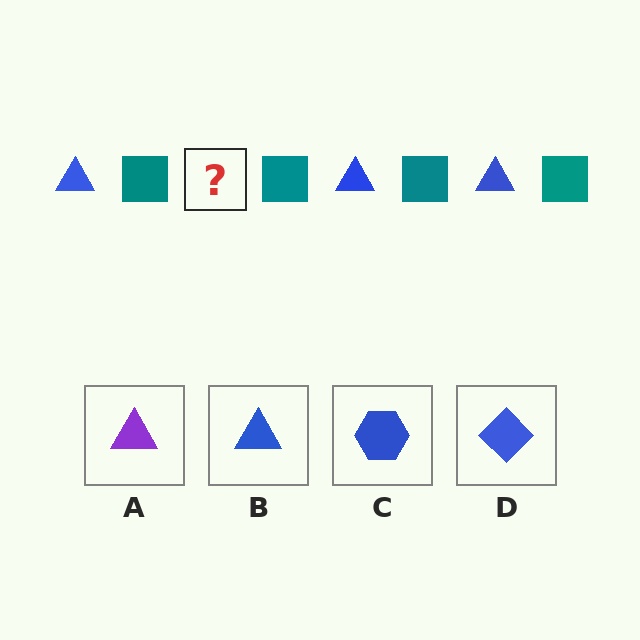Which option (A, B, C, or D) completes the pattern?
B.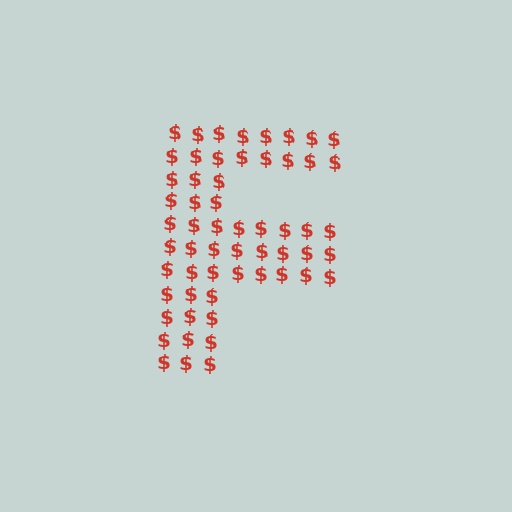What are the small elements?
The small elements are dollar signs.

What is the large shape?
The large shape is the letter F.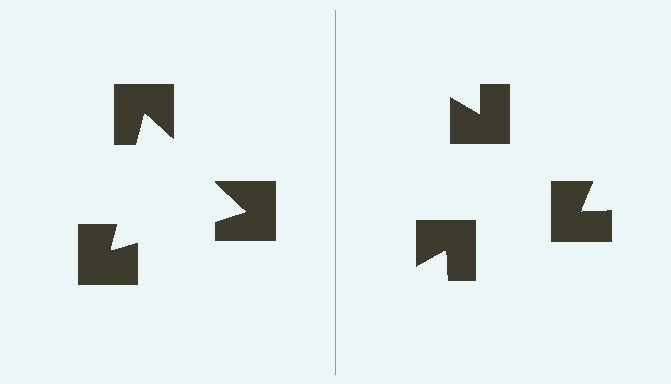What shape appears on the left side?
An illusory triangle.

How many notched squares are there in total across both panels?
6 — 3 on each side.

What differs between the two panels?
The notched squares are positioned identically on both sides; only the wedge orientations differ. On the left they align to a triangle; on the right they are misaligned.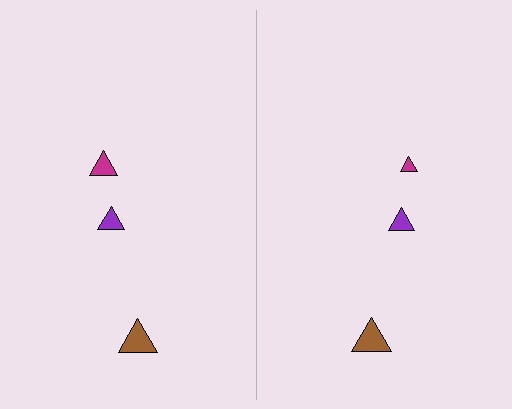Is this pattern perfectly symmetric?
No, the pattern is not perfectly symmetric. The magenta triangle on the right side has a different size than its mirror counterpart.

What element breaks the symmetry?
The magenta triangle on the right side has a different size than its mirror counterpart.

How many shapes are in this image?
There are 6 shapes in this image.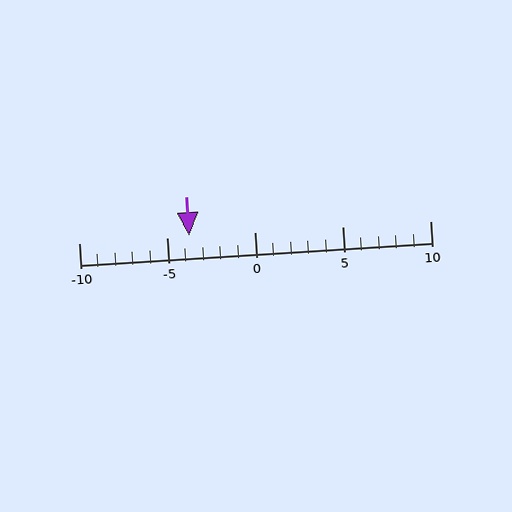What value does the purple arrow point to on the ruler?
The purple arrow points to approximately -4.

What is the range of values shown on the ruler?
The ruler shows values from -10 to 10.